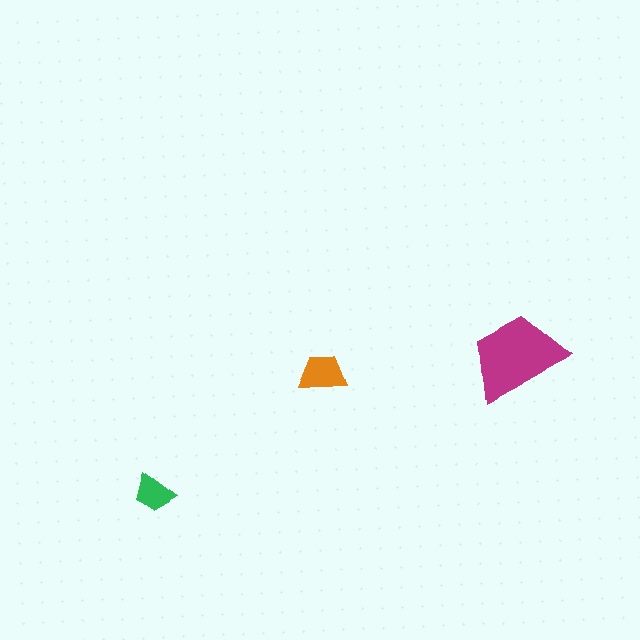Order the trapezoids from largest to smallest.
the magenta one, the orange one, the green one.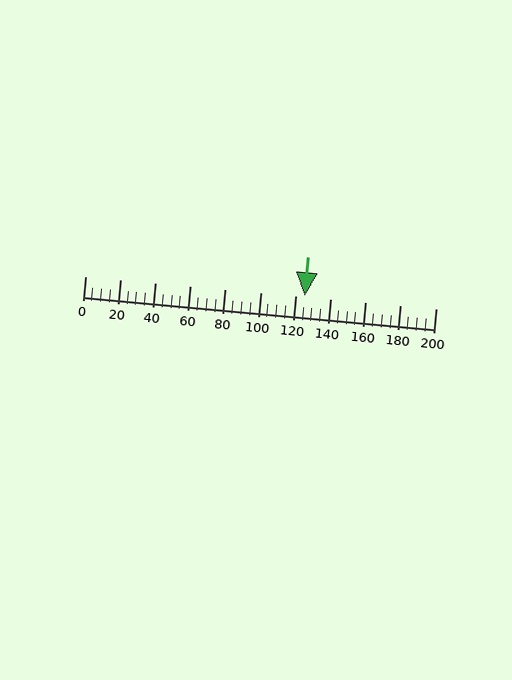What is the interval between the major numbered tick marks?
The major tick marks are spaced 20 units apart.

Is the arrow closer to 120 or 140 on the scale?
The arrow is closer to 120.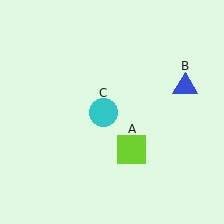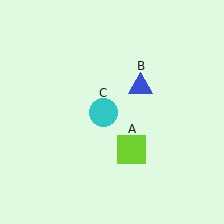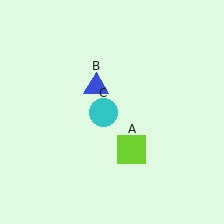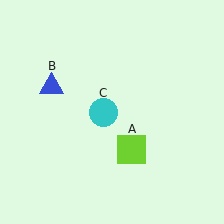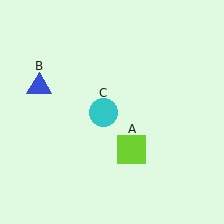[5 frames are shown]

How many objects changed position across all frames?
1 object changed position: blue triangle (object B).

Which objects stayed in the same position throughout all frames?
Lime square (object A) and cyan circle (object C) remained stationary.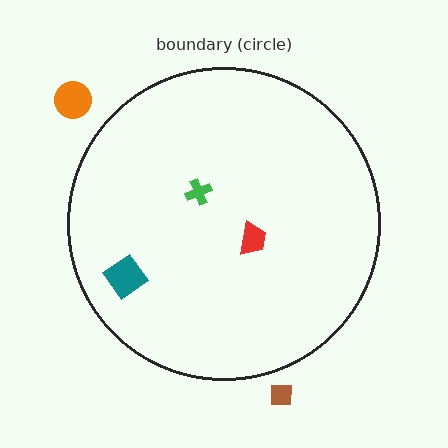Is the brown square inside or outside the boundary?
Outside.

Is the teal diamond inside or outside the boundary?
Inside.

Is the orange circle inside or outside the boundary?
Outside.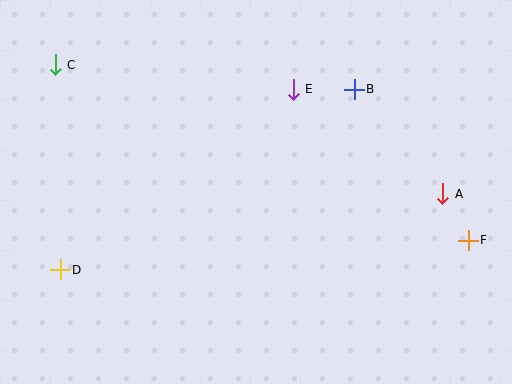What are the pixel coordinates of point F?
Point F is at (468, 240).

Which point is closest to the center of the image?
Point E at (293, 89) is closest to the center.